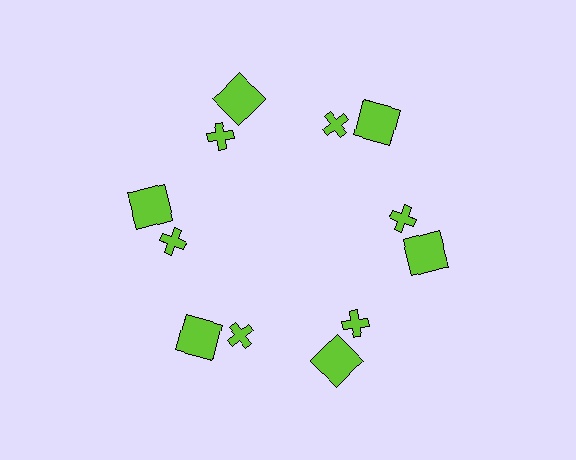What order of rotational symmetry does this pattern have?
This pattern has 6-fold rotational symmetry.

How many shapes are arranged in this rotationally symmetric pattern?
There are 12 shapes, arranged in 6 groups of 2.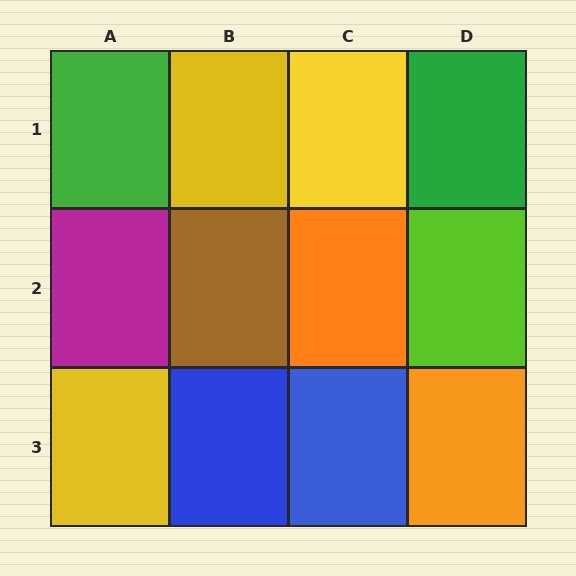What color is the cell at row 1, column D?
Green.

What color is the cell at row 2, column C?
Orange.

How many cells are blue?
2 cells are blue.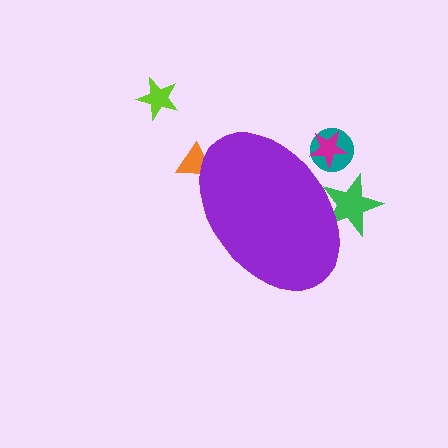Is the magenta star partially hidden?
Yes, the magenta star is partially hidden behind the purple ellipse.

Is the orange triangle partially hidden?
Yes, the orange triangle is partially hidden behind the purple ellipse.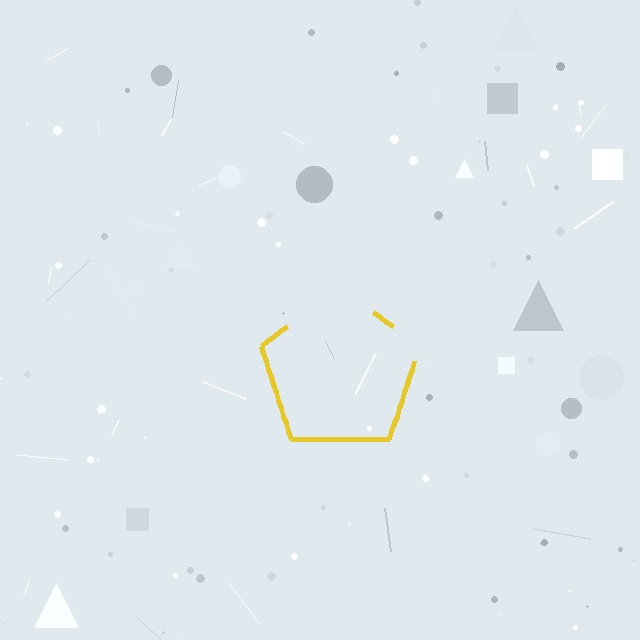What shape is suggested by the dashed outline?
The dashed outline suggests a pentagon.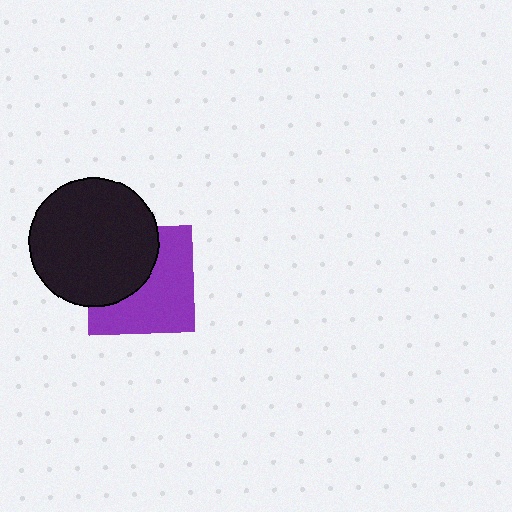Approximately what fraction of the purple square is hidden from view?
Roughly 43% of the purple square is hidden behind the black circle.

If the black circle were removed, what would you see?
You would see the complete purple square.